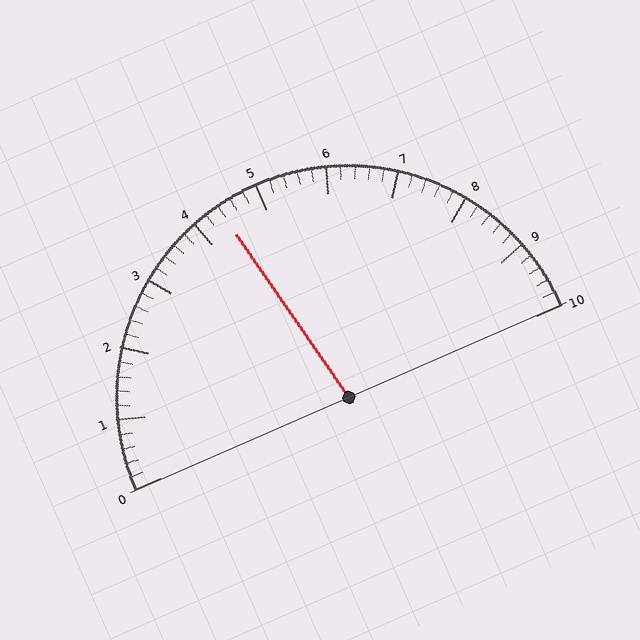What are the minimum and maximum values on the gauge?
The gauge ranges from 0 to 10.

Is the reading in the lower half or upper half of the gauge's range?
The reading is in the lower half of the range (0 to 10).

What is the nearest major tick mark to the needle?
The nearest major tick mark is 4.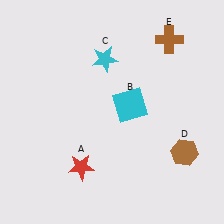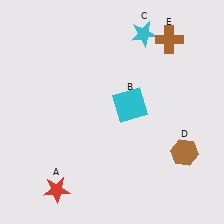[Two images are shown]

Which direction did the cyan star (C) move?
The cyan star (C) moved right.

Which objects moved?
The objects that moved are: the red star (A), the cyan star (C).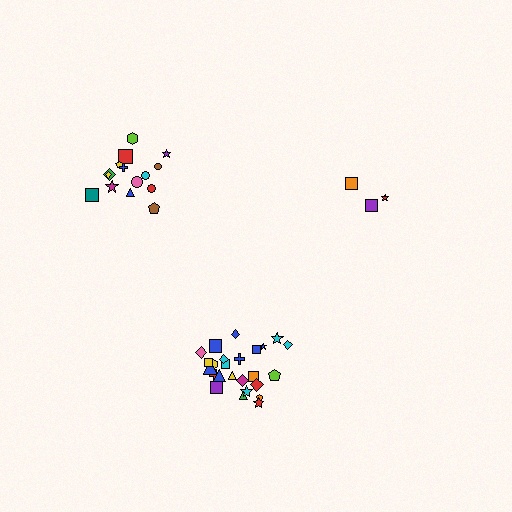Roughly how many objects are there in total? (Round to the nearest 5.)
Roughly 45 objects in total.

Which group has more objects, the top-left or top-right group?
The top-left group.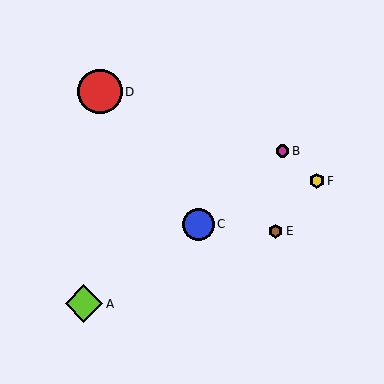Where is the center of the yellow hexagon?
The center of the yellow hexagon is at (317, 181).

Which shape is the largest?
The red circle (labeled D) is the largest.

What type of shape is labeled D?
Shape D is a red circle.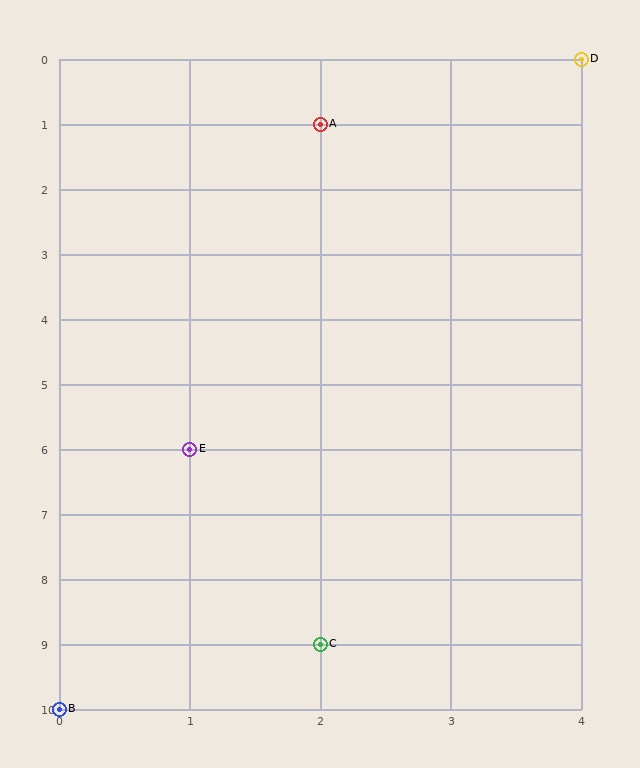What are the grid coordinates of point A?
Point A is at grid coordinates (2, 1).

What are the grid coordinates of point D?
Point D is at grid coordinates (4, 0).